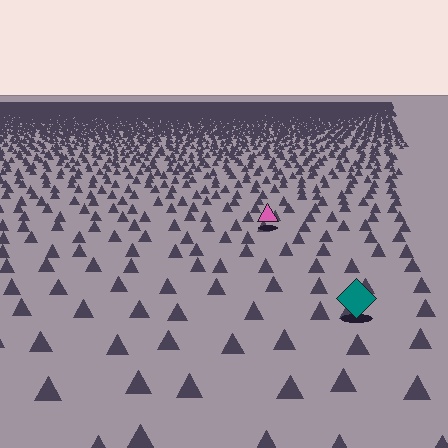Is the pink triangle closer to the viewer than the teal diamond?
No. The teal diamond is closer — you can tell from the texture gradient: the ground texture is coarser near it.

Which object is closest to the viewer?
The teal diamond is closest. The texture marks near it are larger and more spread out.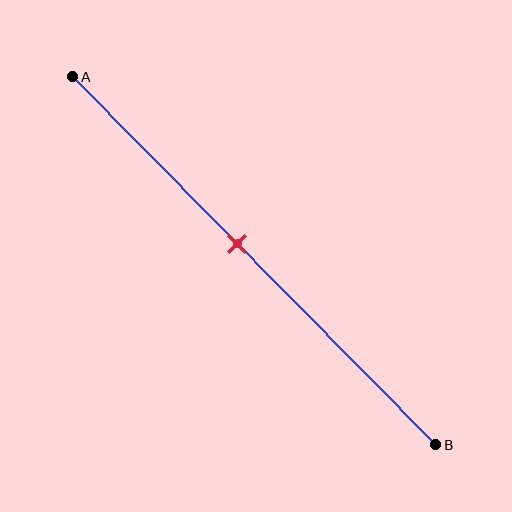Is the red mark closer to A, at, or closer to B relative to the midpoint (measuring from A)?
The red mark is closer to point A than the midpoint of segment AB.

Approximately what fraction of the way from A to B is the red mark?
The red mark is approximately 45% of the way from A to B.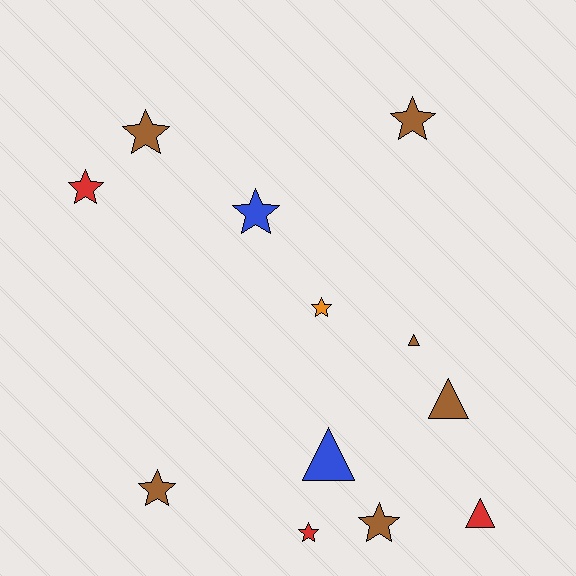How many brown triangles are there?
There are 2 brown triangles.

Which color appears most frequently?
Brown, with 6 objects.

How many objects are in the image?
There are 12 objects.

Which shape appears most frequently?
Star, with 8 objects.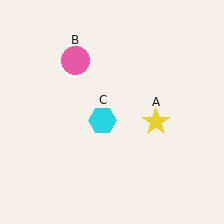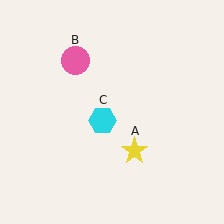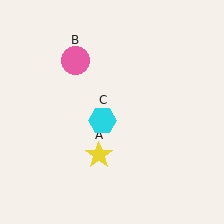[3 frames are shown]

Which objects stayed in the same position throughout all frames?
Pink circle (object B) and cyan hexagon (object C) remained stationary.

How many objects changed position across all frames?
1 object changed position: yellow star (object A).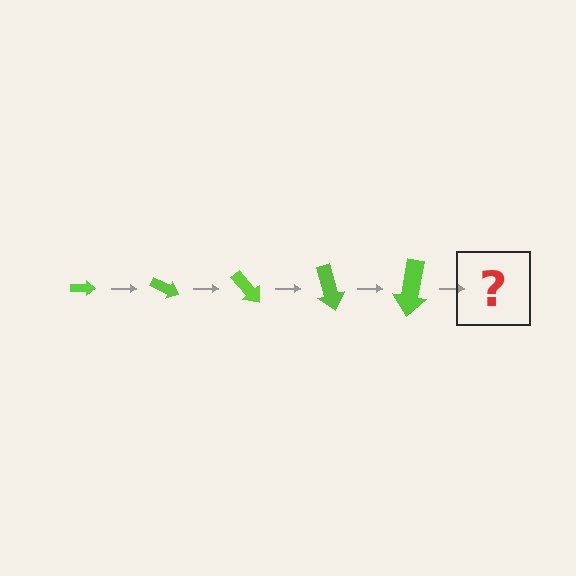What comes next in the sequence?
The next element should be an arrow, larger than the previous one and rotated 125 degrees from the start.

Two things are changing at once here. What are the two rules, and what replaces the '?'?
The two rules are that the arrow grows larger each step and it rotates 25 degrees each step. The '?' should be an arrow, larger than the previous one and rotated 125 degrees from the start.